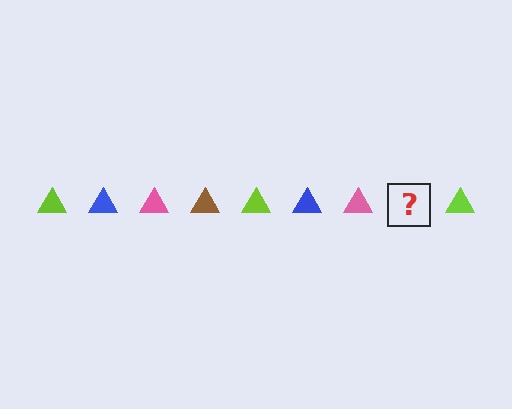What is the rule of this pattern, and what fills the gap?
The rule is that the pattern cycles through lime, blue, pink, brown triangles. The gap should be filled with a brown triangle.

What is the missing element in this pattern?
The missing element is a brown triangle.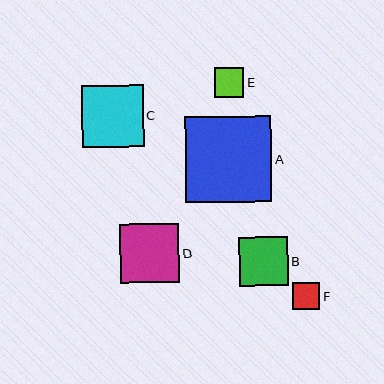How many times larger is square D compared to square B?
Square D is approximately 1.2 times the size of square B.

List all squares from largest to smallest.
From largest to smallest: A, C, D, B, E, F.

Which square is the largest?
Square A is the largest with a size of approximately 86 pixels.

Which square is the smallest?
Square F is the smallest with a size of approximately 27 pixels.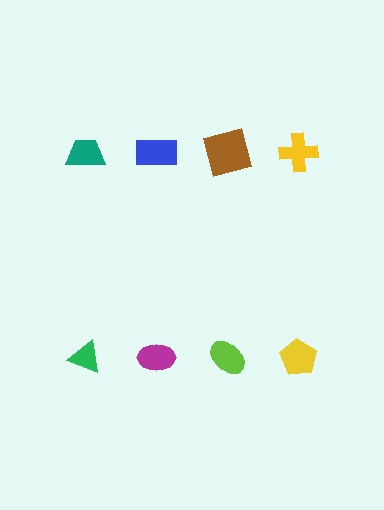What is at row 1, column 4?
A yellow cross.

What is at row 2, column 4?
A yellow pentagon.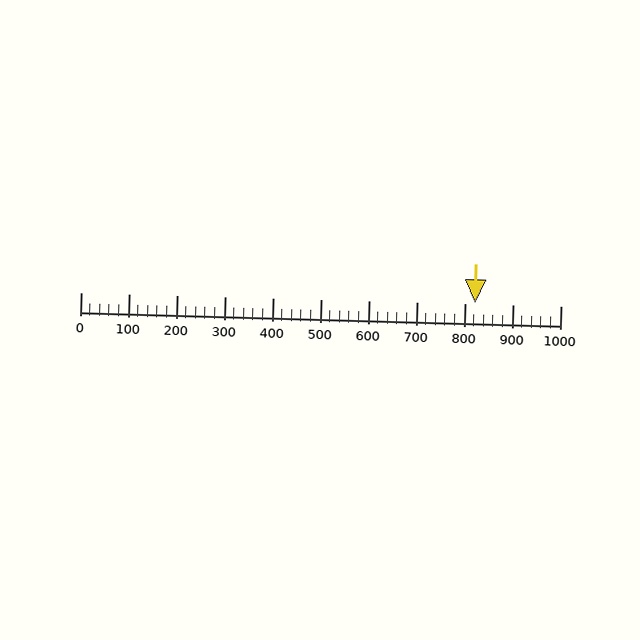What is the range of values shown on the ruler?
The ruler shows values from 0 to 1000.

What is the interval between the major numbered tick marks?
The major tick marks are spaced 100 units apart.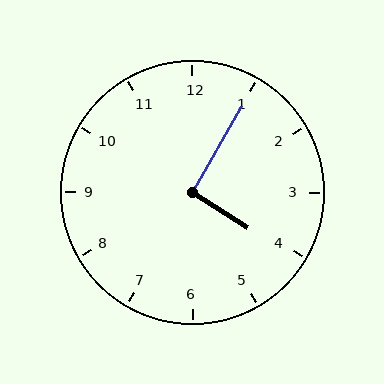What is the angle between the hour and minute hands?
Approximately 92 degrees.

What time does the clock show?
4:05.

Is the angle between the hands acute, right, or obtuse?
It is right.